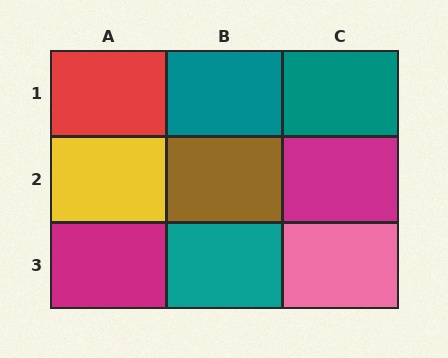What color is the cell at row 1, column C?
Teal.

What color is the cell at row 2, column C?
Magenta.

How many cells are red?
1 cell is red.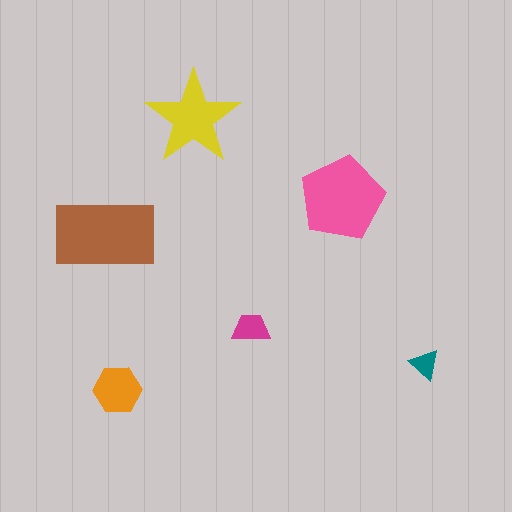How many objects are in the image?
There are 6 objects in the image.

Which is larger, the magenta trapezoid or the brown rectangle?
The brown rectangle.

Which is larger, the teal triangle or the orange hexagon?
The orange hexagon.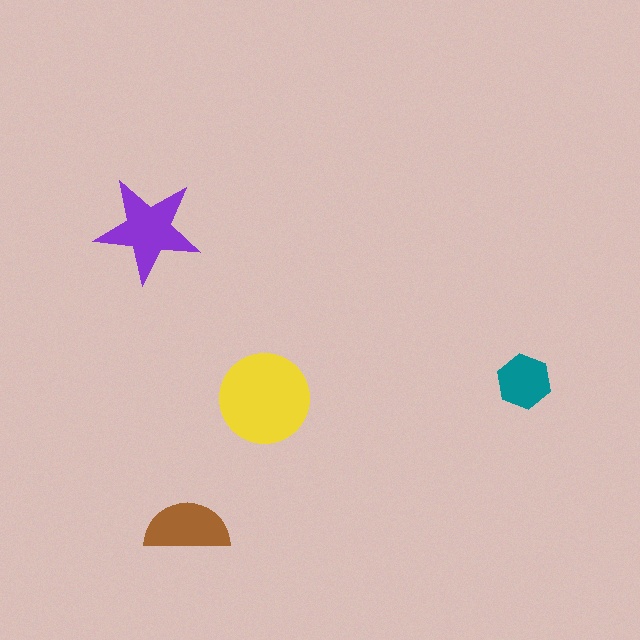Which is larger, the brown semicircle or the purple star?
The purple star.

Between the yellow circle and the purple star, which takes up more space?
The yellow circle.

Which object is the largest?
The yellow circle.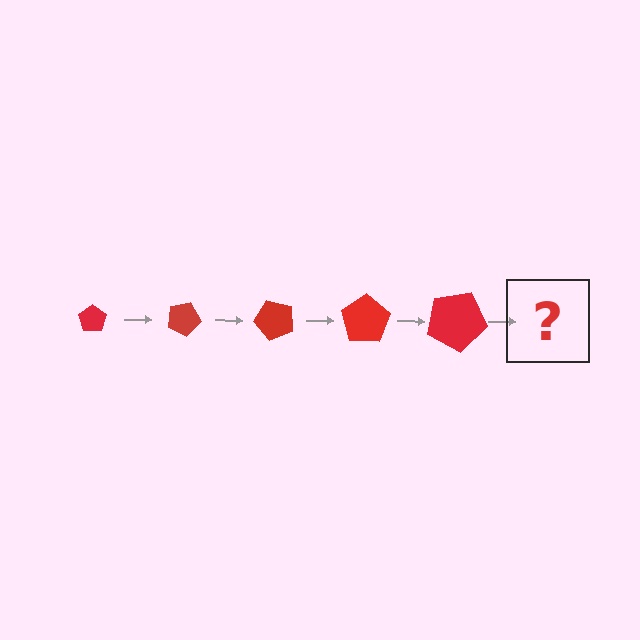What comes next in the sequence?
The next element should be a pentagon, larger than the previous one and rotated 125 degrees from the start.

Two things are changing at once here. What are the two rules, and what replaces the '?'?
The two rules are that the pentagon grows larger each step and it rotates 25 degrees each step. The '?' should be a pentagon, larger than the previous one and rotated 125 degrees from the start.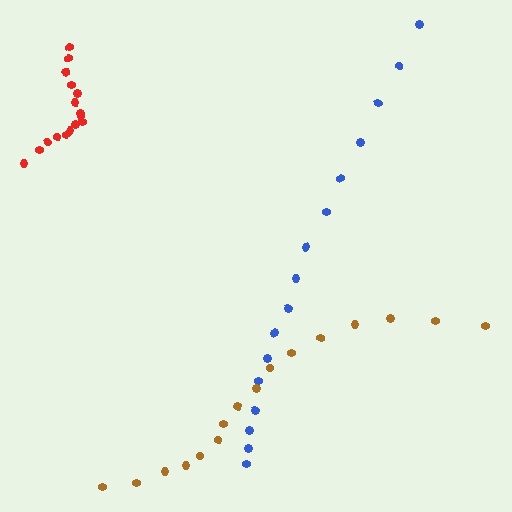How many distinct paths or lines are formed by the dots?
There are 3 distinct paths.